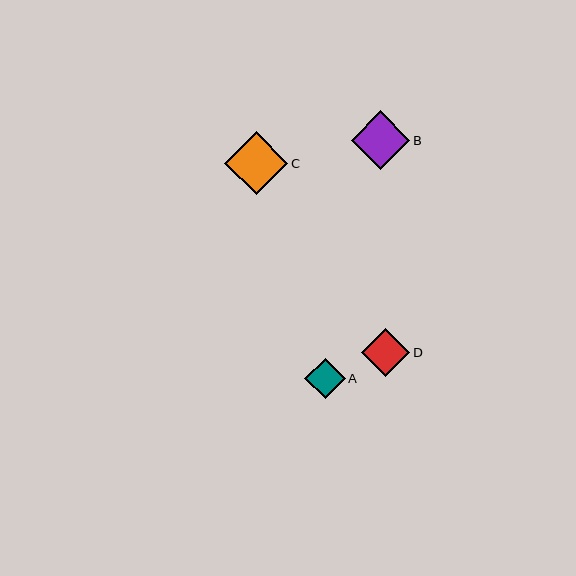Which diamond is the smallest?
Diamond A is the smallest with a size of approximately 40 pixels.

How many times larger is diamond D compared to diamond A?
Diamond D is approximately 1.2 times the size of diamond A.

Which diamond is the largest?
Diamond C is the largest with a size of approximately 63 pixels.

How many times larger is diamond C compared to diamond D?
Diamond C is approximately 1.3 times the size of diamond D.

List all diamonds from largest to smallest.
From largest to smallest: C, B, D, A.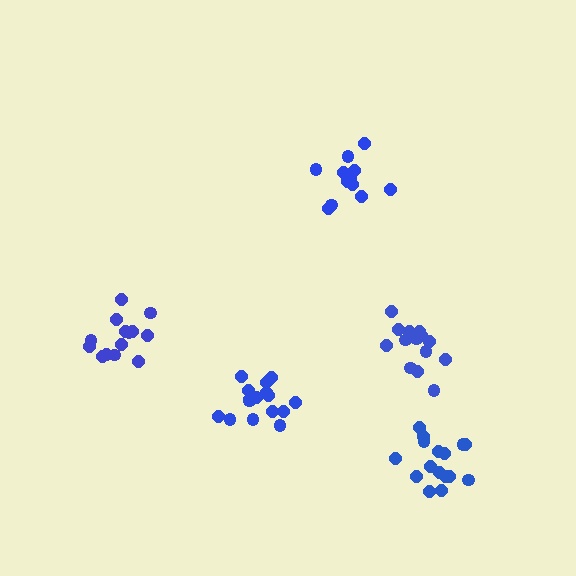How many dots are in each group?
Group 1: 12 dots, Group 2: 14 dots, Group 3: 16 dots, Group 4: 16 dots, Group 5: 14 dots (72 total).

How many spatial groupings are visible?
There are 5 spatial groupings.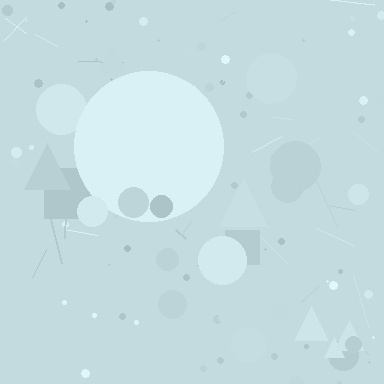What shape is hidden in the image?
A circle is hidden in the image.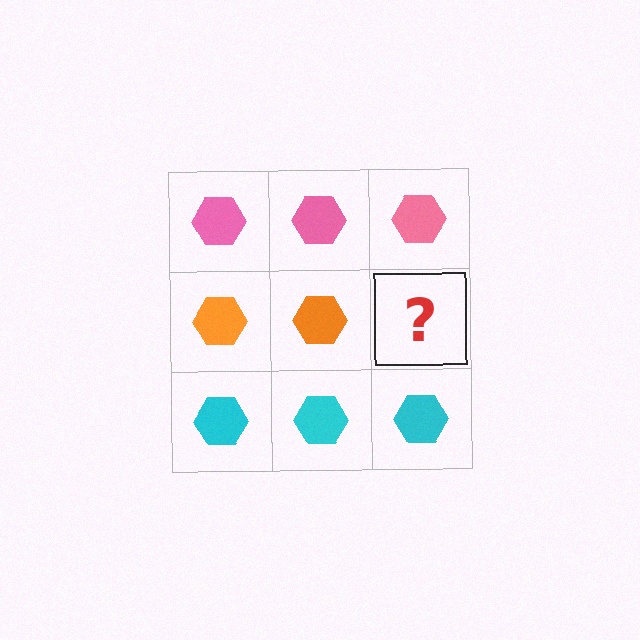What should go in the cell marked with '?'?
The missing cell should contain an orange hexagon.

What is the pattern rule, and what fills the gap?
The rule is that each row has a consistent color. The gap should be filled with an orange hexagon.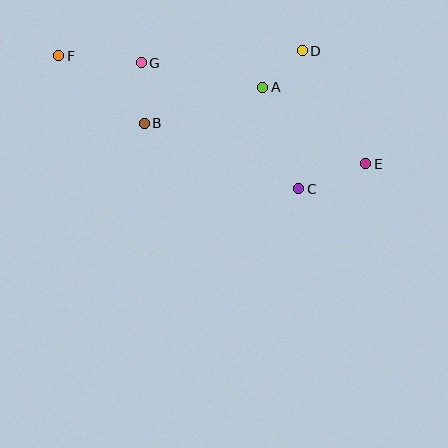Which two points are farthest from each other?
Points E and F are farthest from each other.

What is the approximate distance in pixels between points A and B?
The distance between A and B is approximately 124 pixels.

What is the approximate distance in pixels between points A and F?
The distance between A and F is approximately 206 pixels.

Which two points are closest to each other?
Points A and D are closest to each other.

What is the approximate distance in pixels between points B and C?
The distance between B and C is approximately 168 pixels.